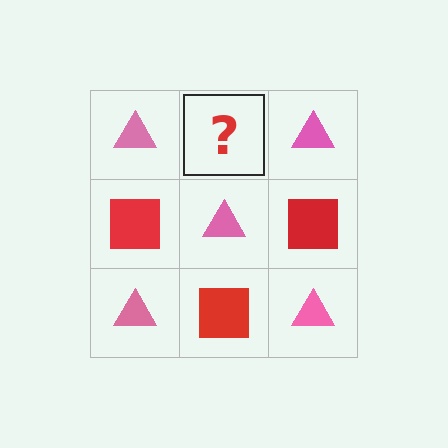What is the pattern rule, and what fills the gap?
The rule is that it alternates pink triangle and red square in a checkerboard pattern. The gap should be filled with a red square.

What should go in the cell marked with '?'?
The missing cell should contain a red square.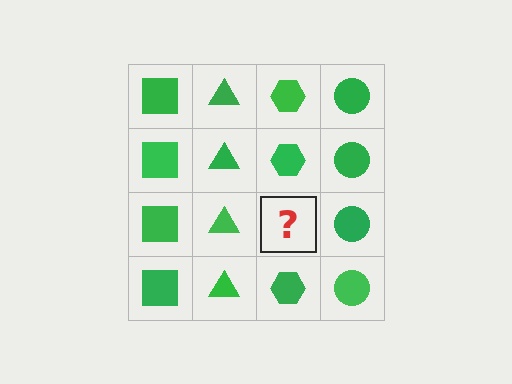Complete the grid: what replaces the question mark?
The question mark should be replaced with a green hexagon.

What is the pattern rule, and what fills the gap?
The rule is that each column has a consistent shape. The gap should be filled with a green hexagon.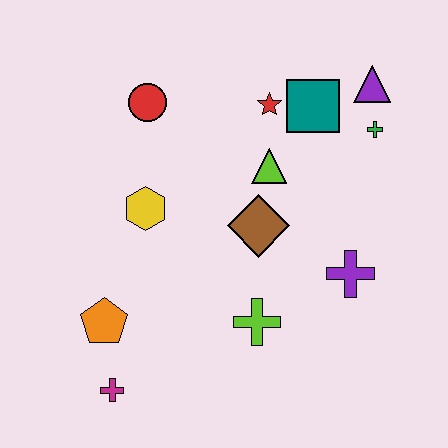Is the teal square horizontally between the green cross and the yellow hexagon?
Yes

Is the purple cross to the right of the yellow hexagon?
Yes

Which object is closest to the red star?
The teal square is closest to the red star.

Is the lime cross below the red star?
Yes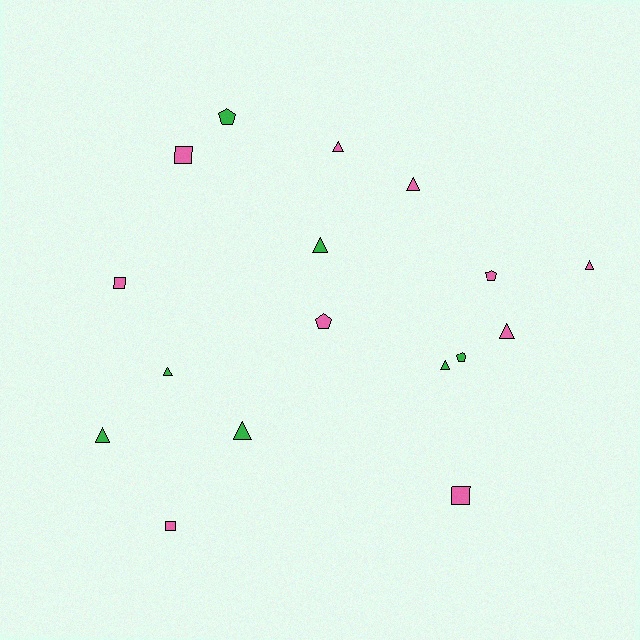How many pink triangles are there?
There are 4 pink triangles.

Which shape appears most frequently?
Triangle, with 9 objects.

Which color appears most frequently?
Pink, with 10 objects.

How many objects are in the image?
There are 17 objects.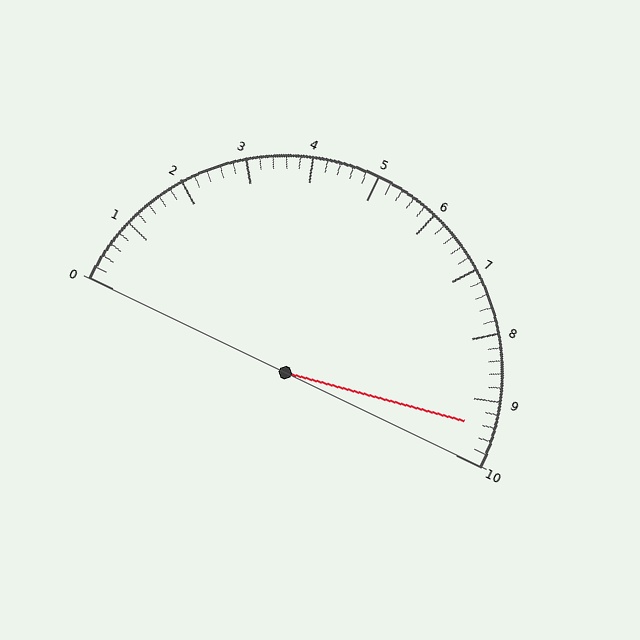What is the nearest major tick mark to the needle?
The nearest major tick mark is 9.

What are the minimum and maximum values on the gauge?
The gauge ranges from 0 to 10.